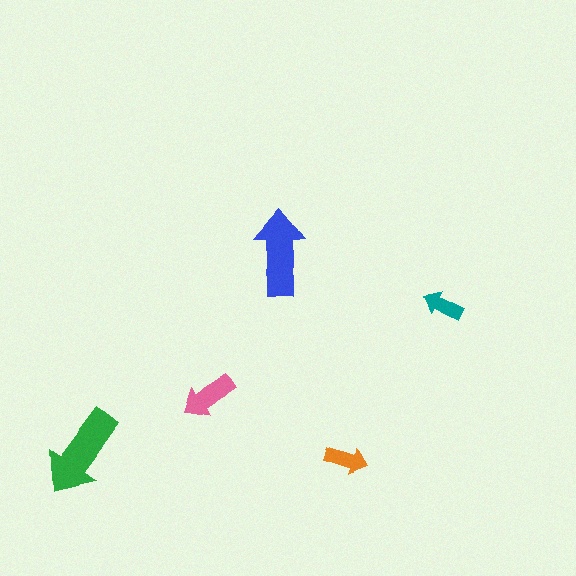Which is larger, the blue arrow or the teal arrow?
The blue one.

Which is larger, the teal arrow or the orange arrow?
The orange one.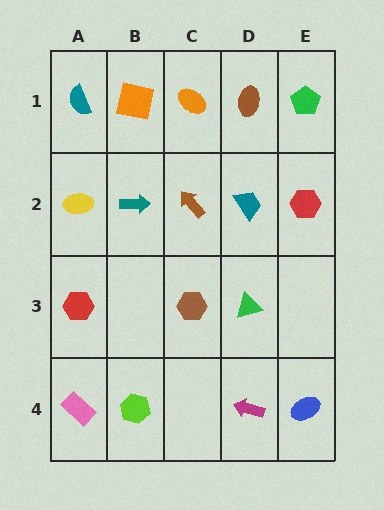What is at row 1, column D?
A brown ellipse.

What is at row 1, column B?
An orange square.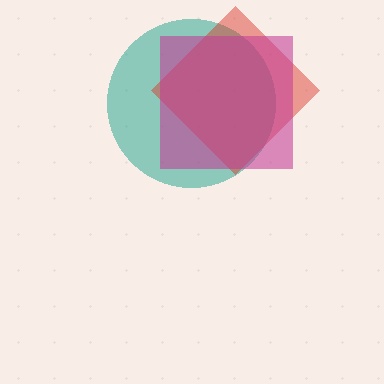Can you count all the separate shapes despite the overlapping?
Yes, there are 3 separate shapes.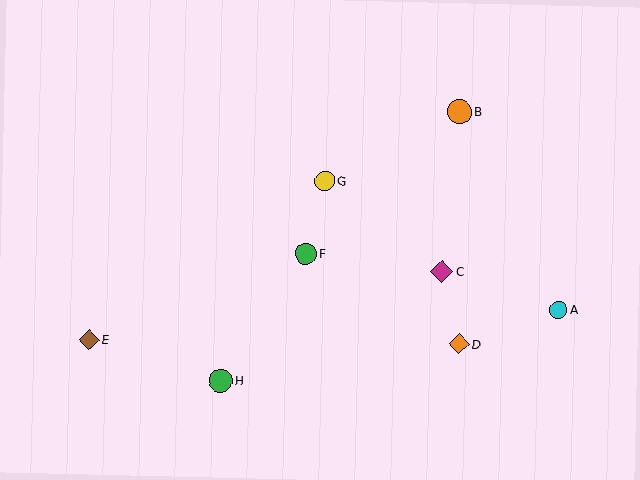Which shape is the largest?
The orange circle (labeled B) is the largest.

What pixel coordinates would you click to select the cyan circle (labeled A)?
Click at (559, 310) to select the cyan circle A.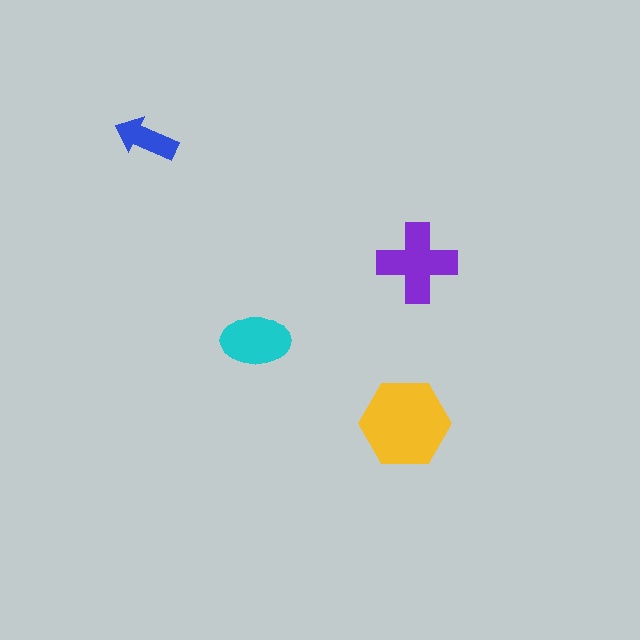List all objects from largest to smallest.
The yellow hexagon, the purple cross, the cyan ellipse, the blue arrow.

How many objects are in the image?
There are 4 objects in the image.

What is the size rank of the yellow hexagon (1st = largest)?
1st.